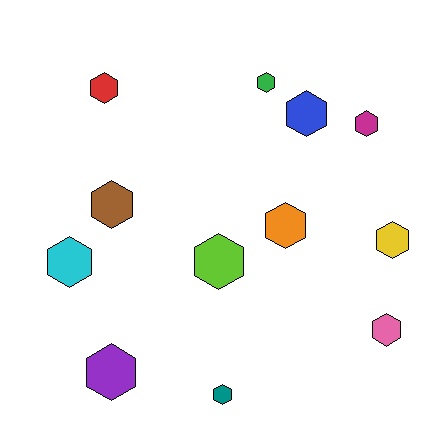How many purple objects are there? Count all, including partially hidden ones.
There is 1 purple object.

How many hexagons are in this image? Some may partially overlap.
There are 12 hexagons.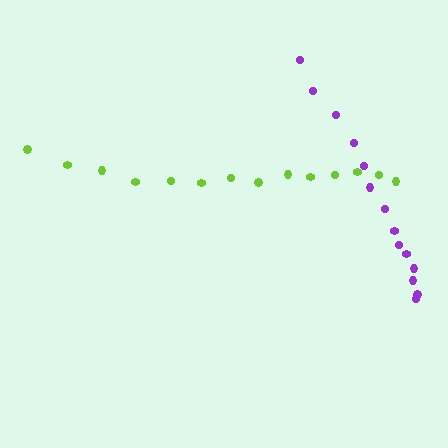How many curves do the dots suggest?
There are 2 distinct paths.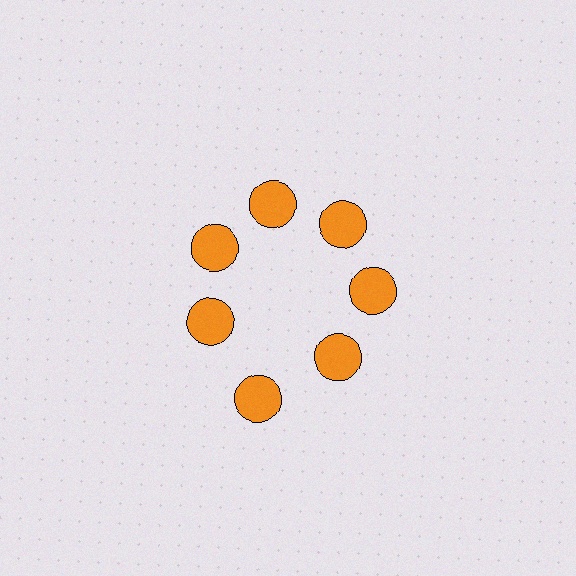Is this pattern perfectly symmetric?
No. The 7 orange circles are arranged in a ring, but one element near the 6 o'clock position is pushed outward from the center, breaking the 7-fold rotational symmetry.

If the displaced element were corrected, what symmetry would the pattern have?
It would have 7-fold rotational symmetry — the pattern would map onto itself every 51 degrees.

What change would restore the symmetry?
The symmetry would be restored by moving it inward, back onto the ring so that all 7 circles sit at equal angles and equal distance from the center.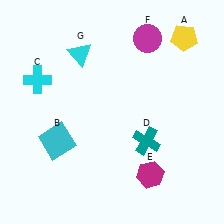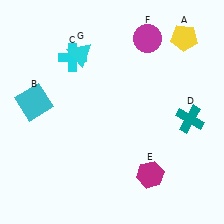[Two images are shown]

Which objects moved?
The objects that moved are: the cyan square (B), the cyan cross (C), the teal cross (D).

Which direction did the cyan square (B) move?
The cyan square (B) moved up.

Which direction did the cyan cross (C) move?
The cyan cross (C) moved right.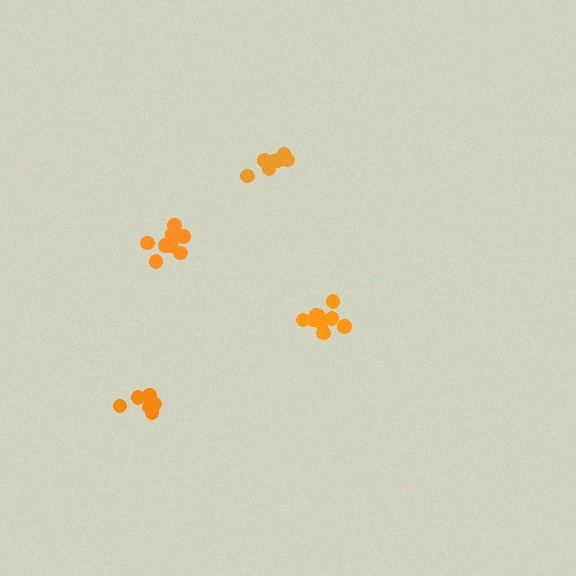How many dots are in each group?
Group 1: 11 dots, Group 2: 7 dots, Group 3: 9 dots, Group 4: 7 dots (34 total).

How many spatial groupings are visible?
There are 4 spatial groupings.